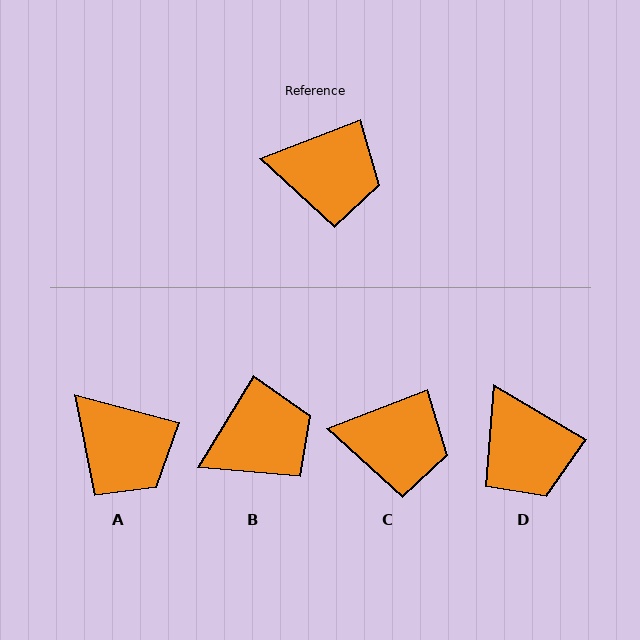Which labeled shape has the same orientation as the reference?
C.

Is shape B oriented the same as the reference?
No, it is off by about 38 degrees.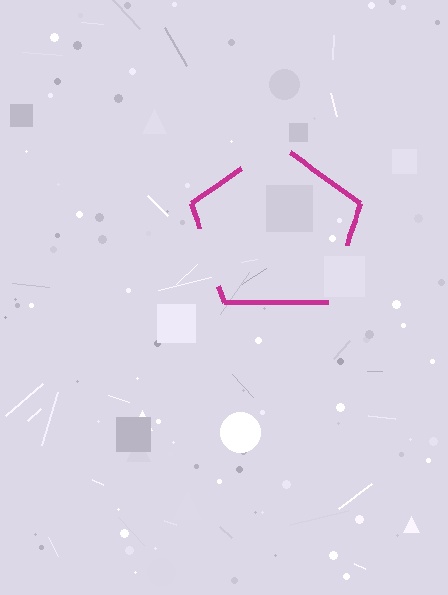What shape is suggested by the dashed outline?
The dashed outline suggests a pentagon.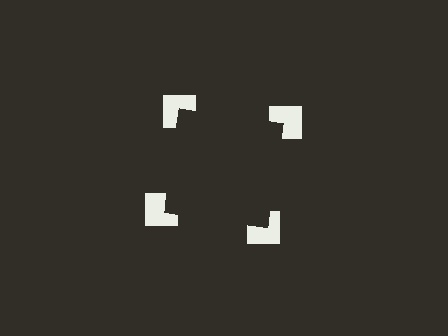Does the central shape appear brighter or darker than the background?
It typically appears slightly darker than the background, even though no actual brightness change is drawn.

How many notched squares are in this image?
There are 4 — one at each vertex of the illusory square.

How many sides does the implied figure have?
4 sides.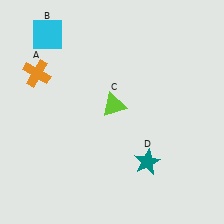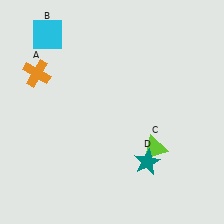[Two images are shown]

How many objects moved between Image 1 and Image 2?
1 object moved between the two images.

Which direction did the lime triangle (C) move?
The lime triangle (C) moved down.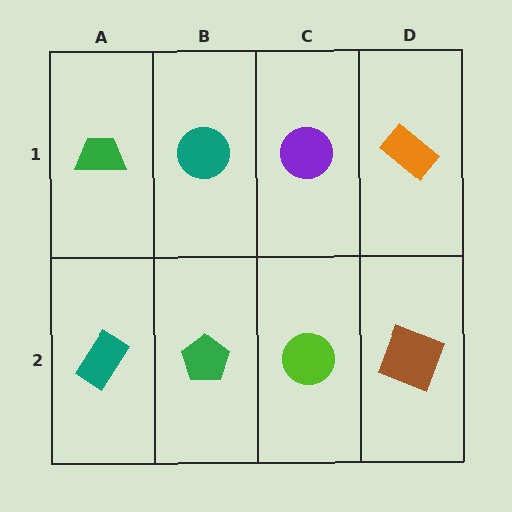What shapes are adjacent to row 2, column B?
A teal circle (row 1, column B), a teal rectangle (row 2, column A), a lime circle (row 2, column C).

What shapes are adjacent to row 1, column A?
A teal rectangle (row 2, column A), a teal circle (row 1, column B).